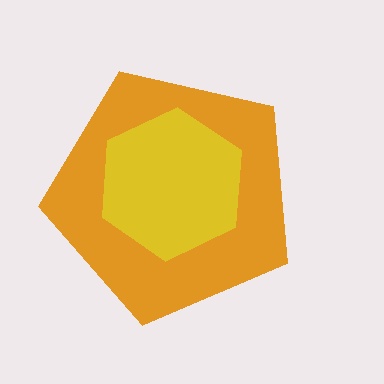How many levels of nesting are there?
2.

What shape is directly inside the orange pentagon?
The yellow hexagon.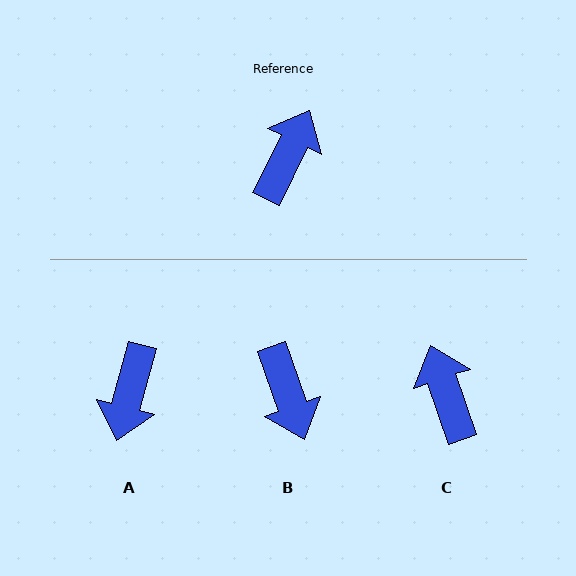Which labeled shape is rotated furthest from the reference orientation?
A, about 169 degrees away.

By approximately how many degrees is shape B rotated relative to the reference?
Approximately 134 degrees clockwise.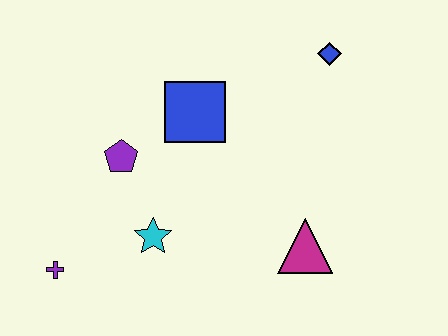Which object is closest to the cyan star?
The purple pentagon is closest to the cyan star.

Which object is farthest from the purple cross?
The blue diamond is farthest from the purple cross.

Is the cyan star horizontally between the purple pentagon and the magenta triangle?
Yes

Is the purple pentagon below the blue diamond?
Yes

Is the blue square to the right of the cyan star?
Yes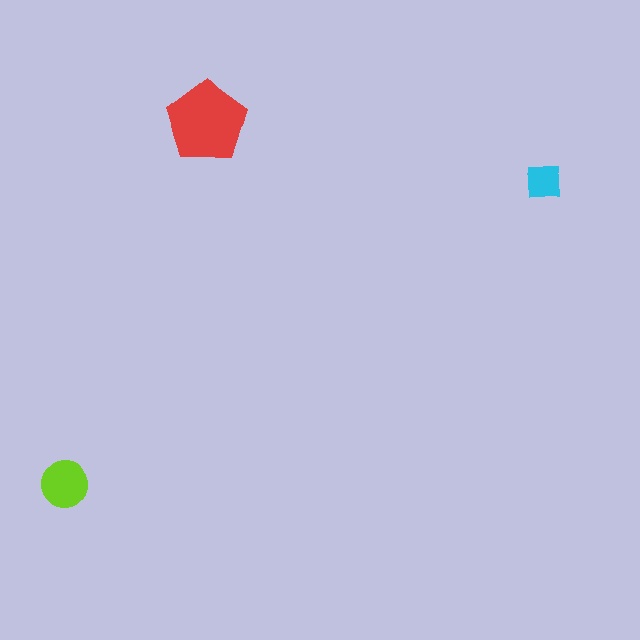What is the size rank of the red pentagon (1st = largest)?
1st.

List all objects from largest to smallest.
The red pentagon, the lime circle, the cyan square.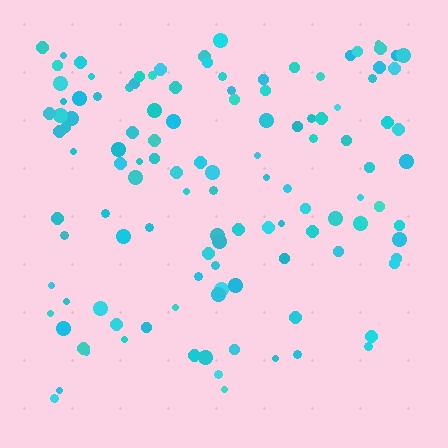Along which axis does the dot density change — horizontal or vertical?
Vertical.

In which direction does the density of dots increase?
From bottom to top, with the top side densest.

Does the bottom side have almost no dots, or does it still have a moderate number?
Still a moderate number, just noticeably fewer than the top.